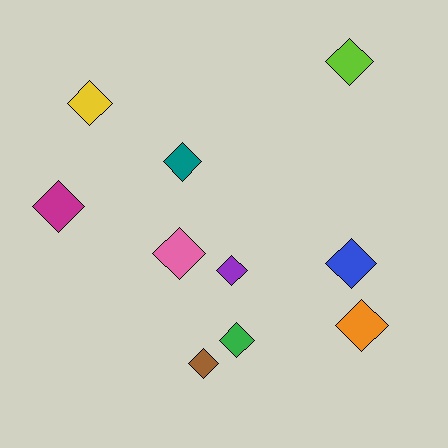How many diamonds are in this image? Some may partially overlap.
There are 10 diamonds.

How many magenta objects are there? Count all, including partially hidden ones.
There is 1 magenta object.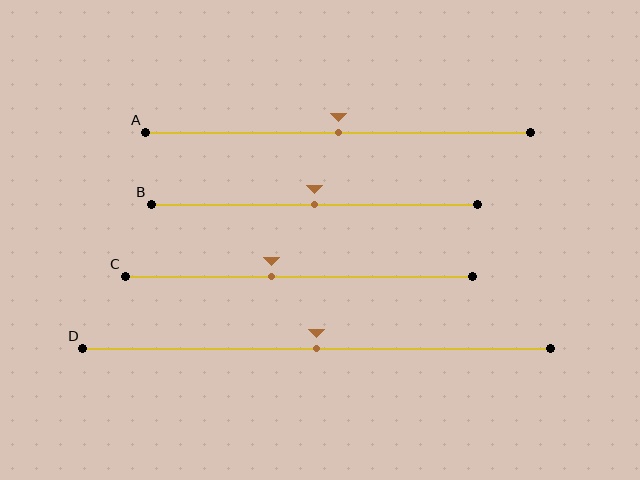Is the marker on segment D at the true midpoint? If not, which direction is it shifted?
Yes, the marker on segment D is at the true midpoint.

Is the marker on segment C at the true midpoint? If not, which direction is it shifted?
No, the marker on segment C is shifted to the left by about 8% of the segment length.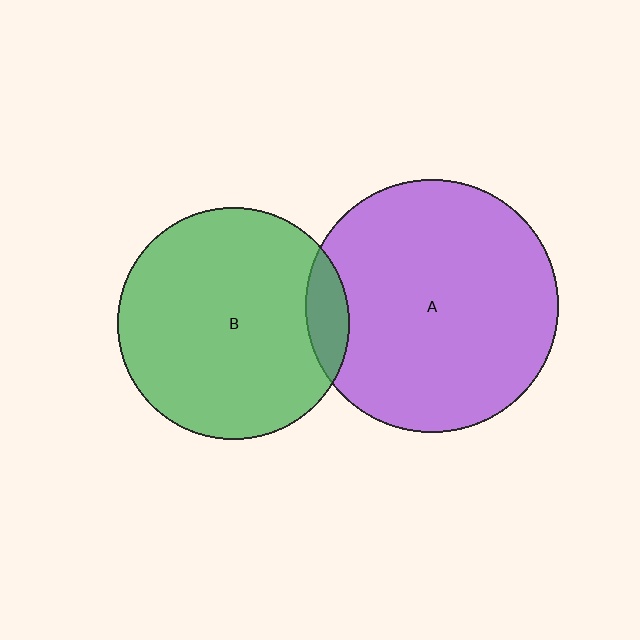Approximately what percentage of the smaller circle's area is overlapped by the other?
Approximately 10%.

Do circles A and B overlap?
Yes.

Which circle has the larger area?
Circle A (purple).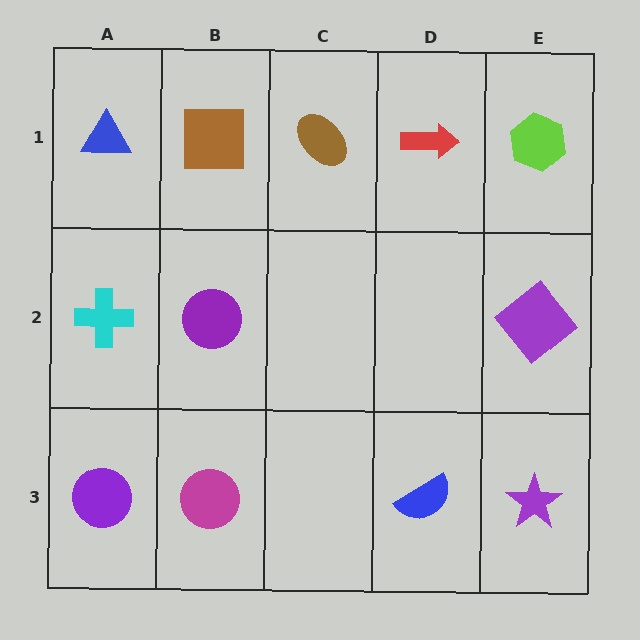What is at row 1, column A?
A blue triangle.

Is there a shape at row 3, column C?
No, that cell is empty.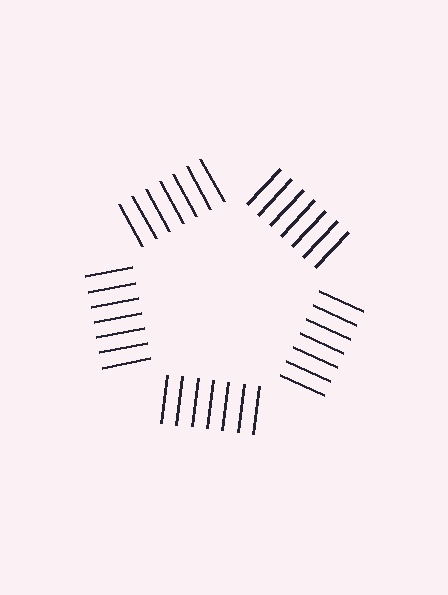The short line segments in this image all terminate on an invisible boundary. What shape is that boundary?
An illusory pentagon — the line segments terminate on its edges but no continuous stroke is drawn.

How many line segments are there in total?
35 — 7 along each of the 5 edges.